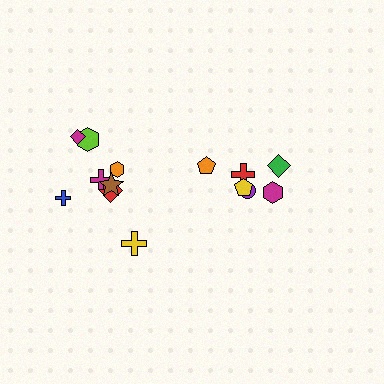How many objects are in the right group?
There are 6 objects.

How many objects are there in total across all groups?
There are 14 objects.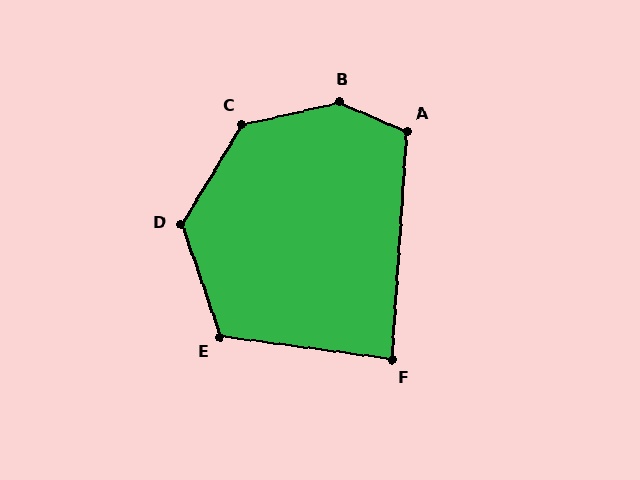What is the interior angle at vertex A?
Approximately 110 degrees (obtuse).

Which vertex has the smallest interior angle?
F, at approximately 87 degrees.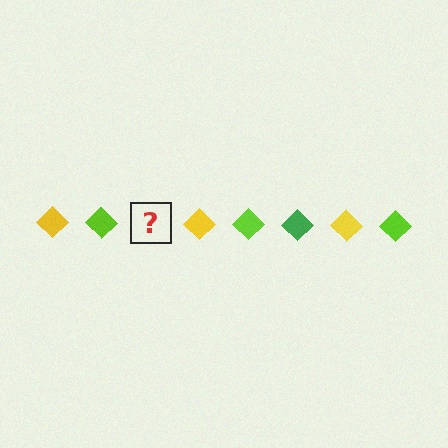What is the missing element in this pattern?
The missing element is a green diamond.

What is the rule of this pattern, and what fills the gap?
The rule is that the pattern cycles through yellow, lime, green diamonds. The gap should be filled with a green diamond.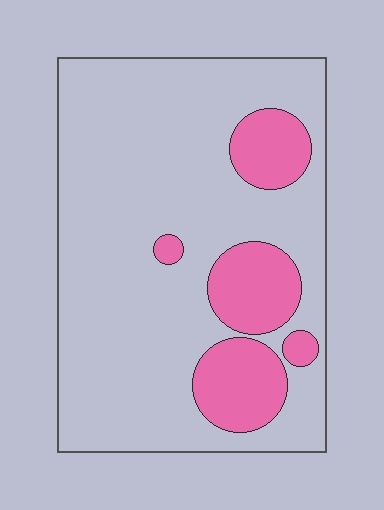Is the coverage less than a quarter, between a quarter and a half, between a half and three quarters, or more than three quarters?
Less than a quarter.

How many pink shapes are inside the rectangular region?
5.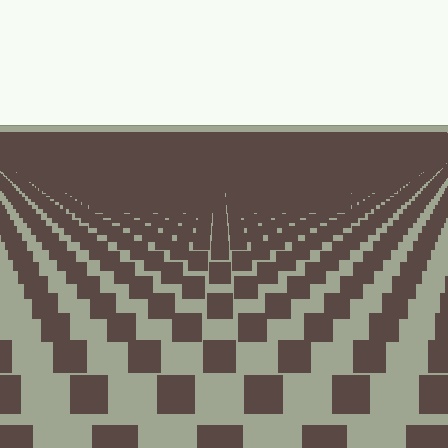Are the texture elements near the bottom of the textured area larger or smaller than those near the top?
Larger. Near the bottom, elements are closer to the viewer and appear at a bigger on-screen size.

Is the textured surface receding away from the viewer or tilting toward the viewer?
The surface is receding away from the viewer. Texture elements get smaller and denser toward the top.